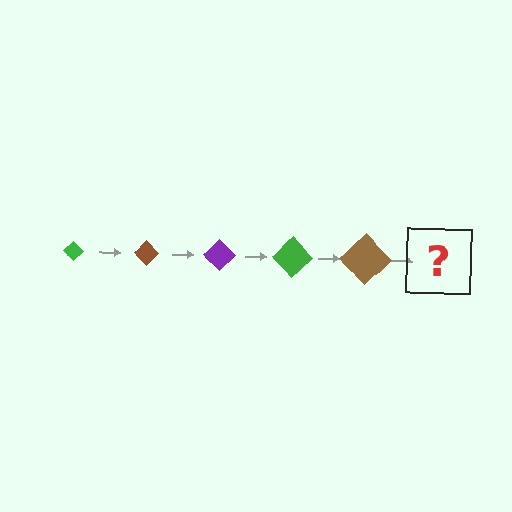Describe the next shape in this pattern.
It should be a purple diamond, larger than the previous one.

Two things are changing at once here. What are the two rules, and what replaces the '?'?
The two rules are that the diamond grows larger each step and the color cycles through green, brown, and purple. The '?' should be a purple diamond, larger than the previous one.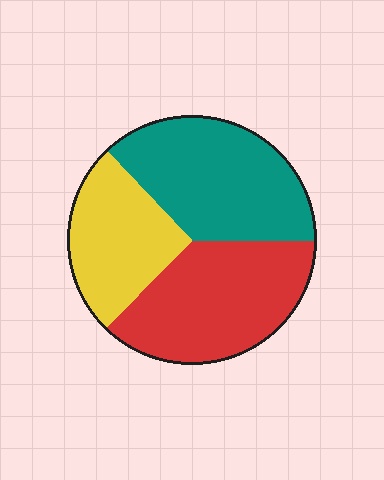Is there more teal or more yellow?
Teal.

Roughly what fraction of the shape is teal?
Teal takes up about three eighths (3/8) of the shape.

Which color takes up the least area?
Yellow, at roughly 25%.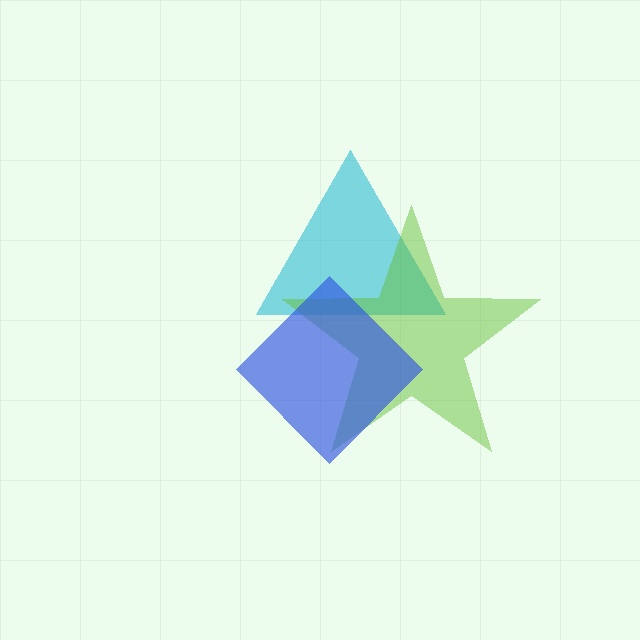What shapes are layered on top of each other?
The layered shapes are: a cyan triangle, a lime star, a blue diamond.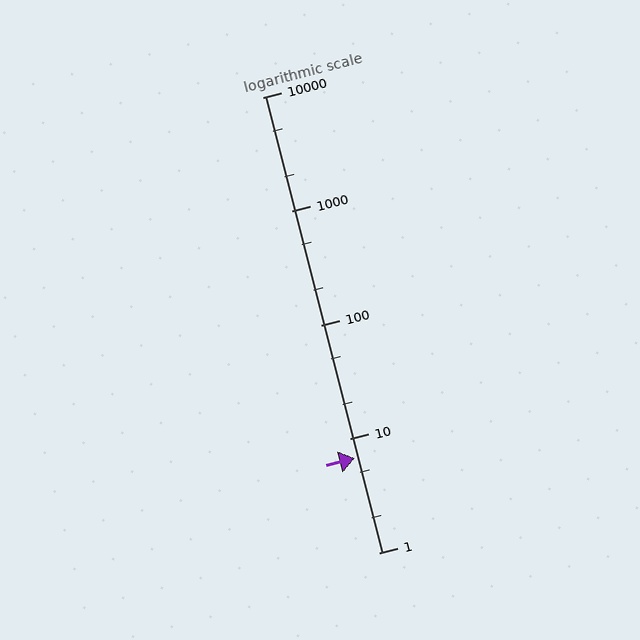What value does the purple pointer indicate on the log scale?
The pointer indicates approximately 6.7.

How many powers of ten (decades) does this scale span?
The scale spans 4 decades, from 1 to 10000.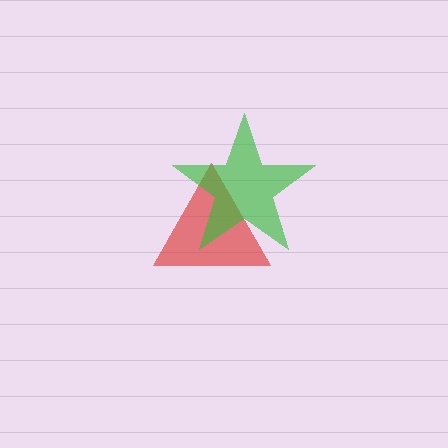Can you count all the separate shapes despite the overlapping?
Yes, there are 2 separate shapes.